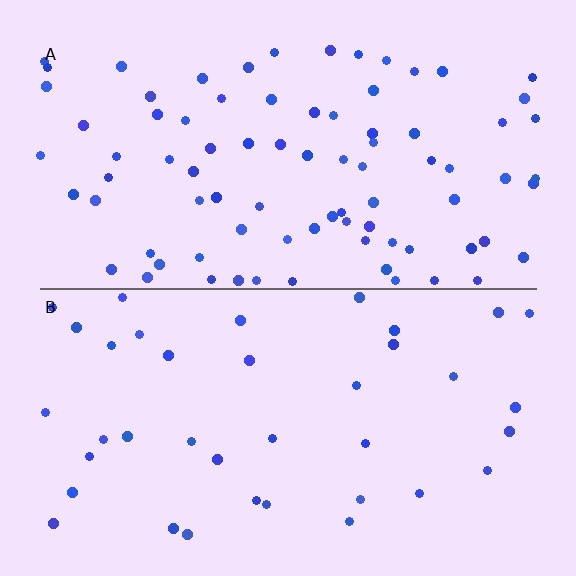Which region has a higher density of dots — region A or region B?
A (the top).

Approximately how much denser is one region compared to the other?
Approximately 2.2× — region A over region B.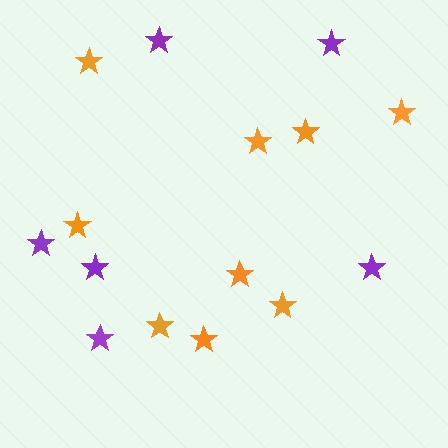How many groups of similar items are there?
There are 2 groups: one group of orange stars (9) and one group of purple stars (6).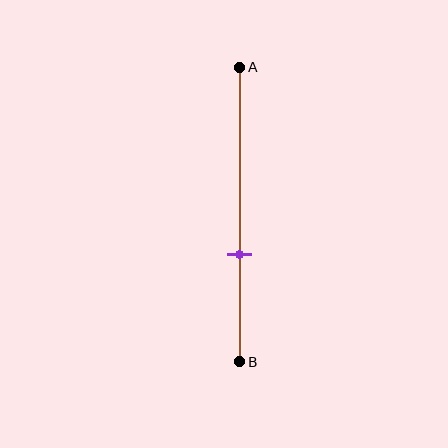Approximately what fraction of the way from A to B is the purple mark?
The purple mark is approximately 65% of the way from A to B.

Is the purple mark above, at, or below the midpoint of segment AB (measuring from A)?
The purple mark is below the midpoint of segment AB.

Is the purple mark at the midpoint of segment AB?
No, the mark is at about 65% from A, not at the 50% midpoint.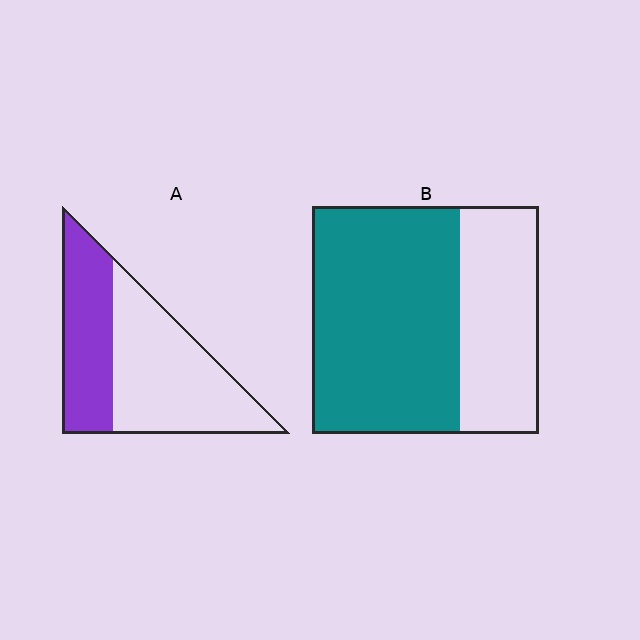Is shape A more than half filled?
No.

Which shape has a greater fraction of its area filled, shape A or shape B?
Shape B.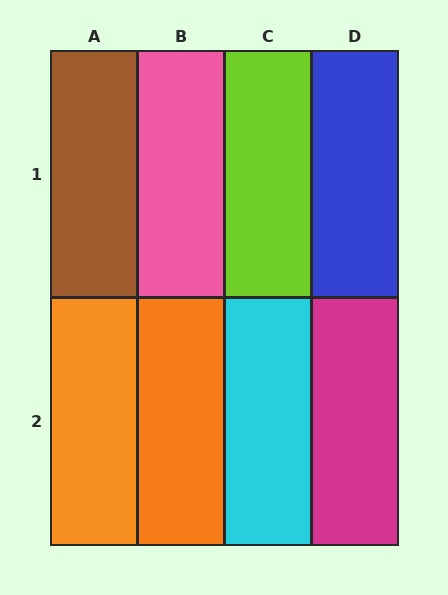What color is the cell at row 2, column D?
Magenta.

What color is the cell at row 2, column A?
Orange.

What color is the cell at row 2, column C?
Cyan.